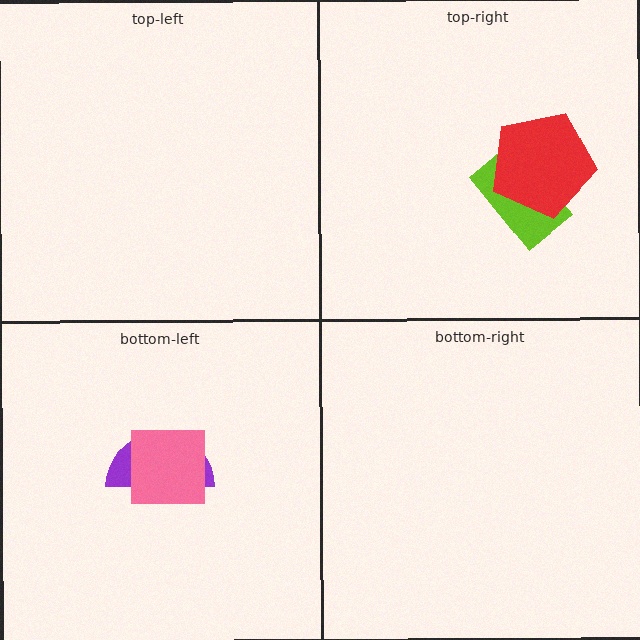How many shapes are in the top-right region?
2.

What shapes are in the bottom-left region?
The purple semicircle, the pink square.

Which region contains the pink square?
The bottom-left region.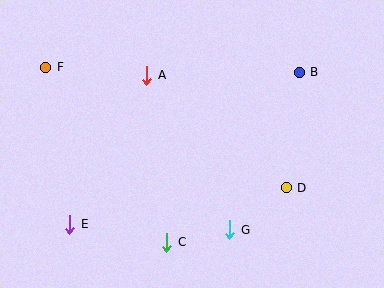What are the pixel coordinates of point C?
Point C is at (167, 242).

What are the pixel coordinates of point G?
Point G is at (230, 230).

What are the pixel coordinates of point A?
Point A is at (147, 75).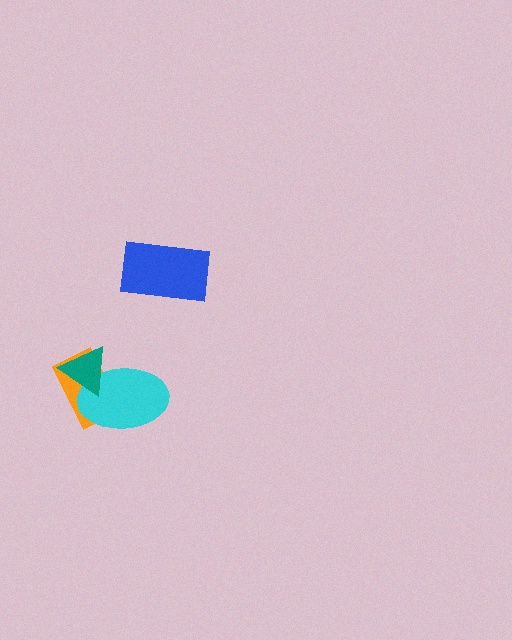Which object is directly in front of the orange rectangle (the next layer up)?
The cyan ellipse is directly in front of the orange rectangle.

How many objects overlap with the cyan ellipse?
2 objects overlap with the cyan ellipse.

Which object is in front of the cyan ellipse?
The teal triangle is in front of the cyan ellipse.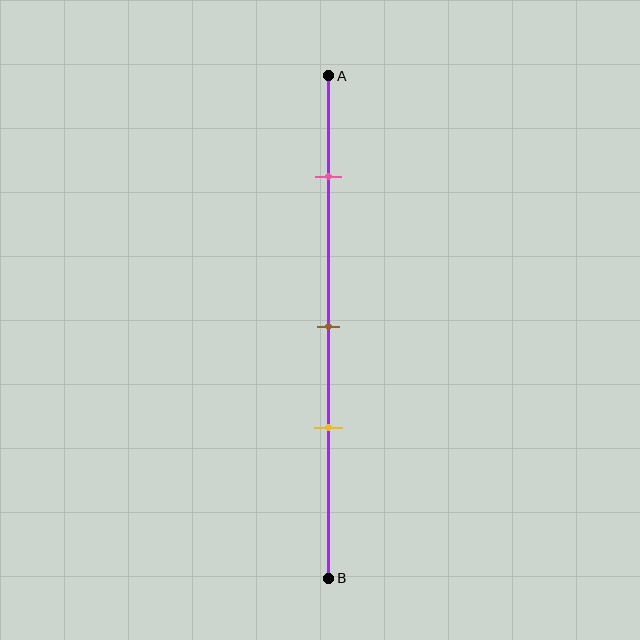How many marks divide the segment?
There are 3 marks dividing the segment.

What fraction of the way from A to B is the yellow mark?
The yellow mark is approximately 70% (0.7) of the way from A to B.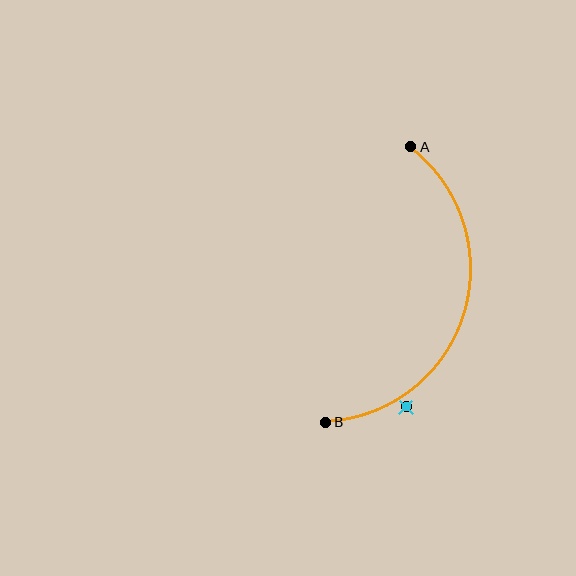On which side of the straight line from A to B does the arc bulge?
The arc bulges to the right of the straight line connecting A and B.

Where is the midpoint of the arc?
The arc midpoint is the point on the curve farthest from the straight line joining A and B. It sits to the right of that line.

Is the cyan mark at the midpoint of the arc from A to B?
No — the cyan mark does not lie on the arc at all. It sits slightly outside the curve.